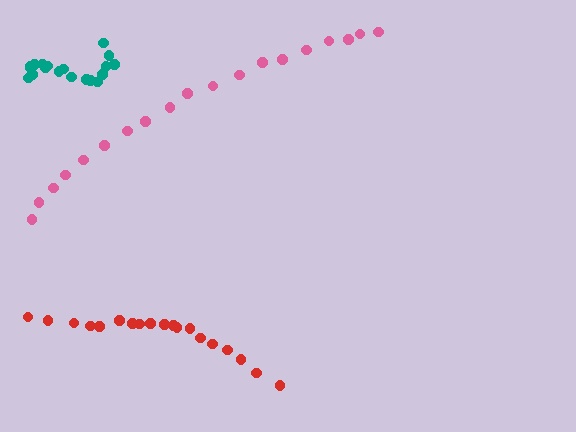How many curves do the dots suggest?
There are 3 distinct paths.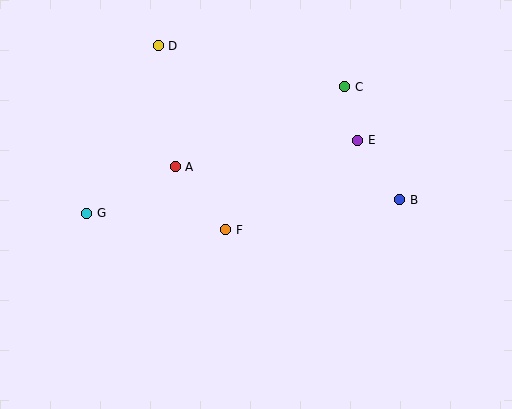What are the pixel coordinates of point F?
Point F is at (226, 230).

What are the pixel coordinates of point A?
Point A is at (175, 167).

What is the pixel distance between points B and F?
The distance between B and F is 177 pixels.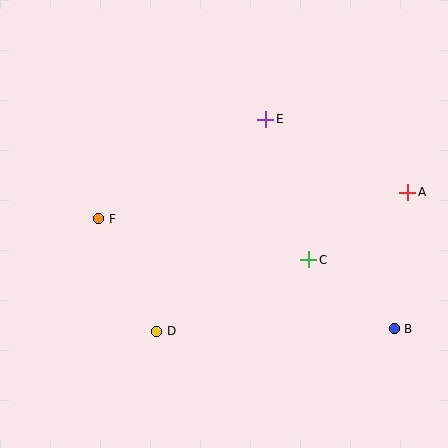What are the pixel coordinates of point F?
Point F is at (99, 219).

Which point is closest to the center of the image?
Point C at (309, 260) is closest to the center.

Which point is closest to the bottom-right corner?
Point B is closest to the bottom-right corner.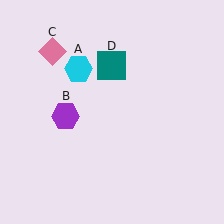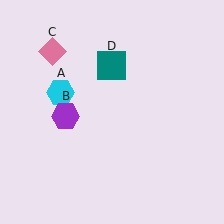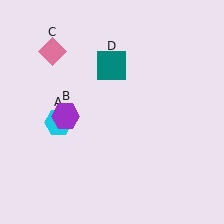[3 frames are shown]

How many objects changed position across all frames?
1 object changed position: cyan hexagon (object A).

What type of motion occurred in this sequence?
The cyan hexagon (object A) rotated counterclockwise around the center of the scene.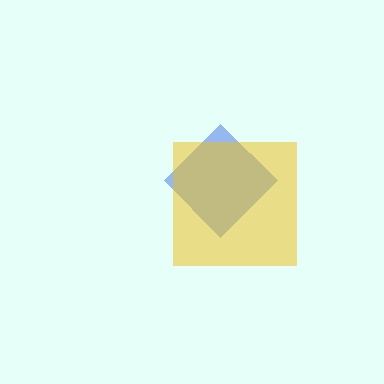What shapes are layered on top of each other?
The layered shapes are: a blue diamond, a yellow square.